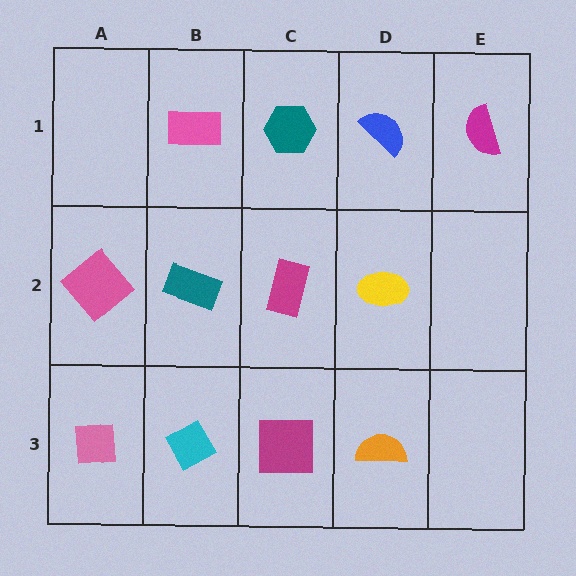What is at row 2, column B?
A teal rectangle.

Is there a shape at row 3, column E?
No, that cell is empty.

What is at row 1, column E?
A magenta semicircle.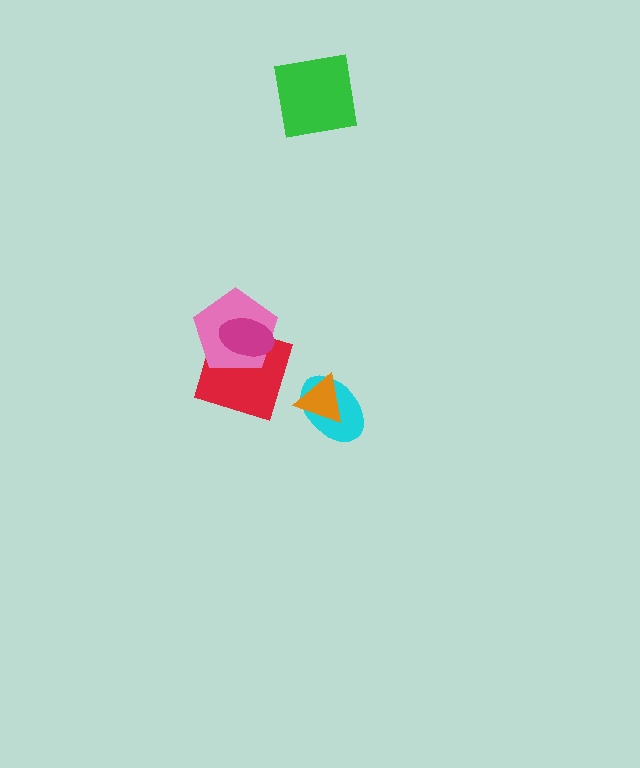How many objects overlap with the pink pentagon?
2 objects overlap with the pink pentagon.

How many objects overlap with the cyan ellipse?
1 object overlaps with the cyan ellipse.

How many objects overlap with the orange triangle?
1 object overlaps with the orange triangle.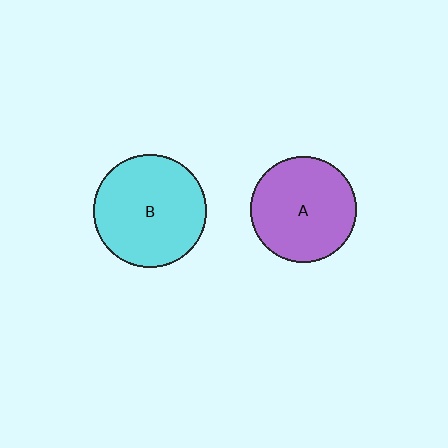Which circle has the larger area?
Circle B (cyan).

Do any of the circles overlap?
No, none of the circles overlap.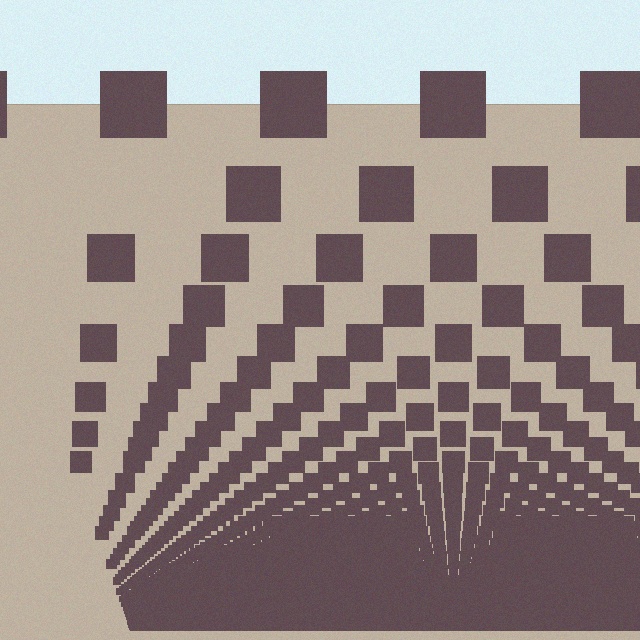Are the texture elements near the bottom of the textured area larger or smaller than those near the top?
Smaller. The gradient is inverted — elements near the bottom are smaller and denser.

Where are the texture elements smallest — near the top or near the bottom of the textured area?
Near the bottom.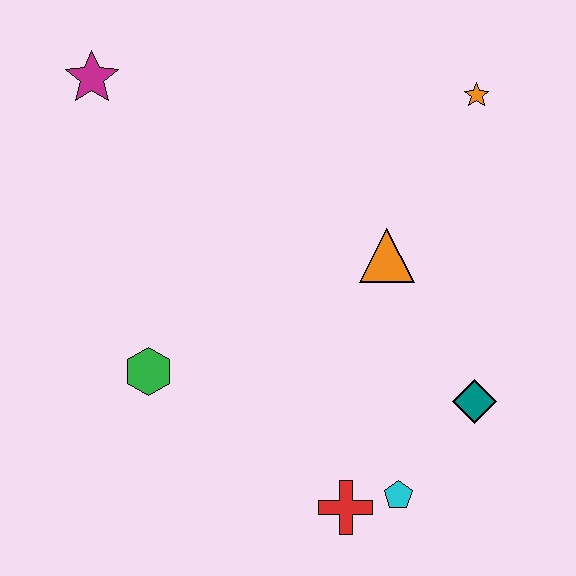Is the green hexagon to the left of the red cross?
Yes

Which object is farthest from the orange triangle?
The magenta star is farthest from the orange triangle.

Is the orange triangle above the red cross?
Yes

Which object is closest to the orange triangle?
The teal diamond is closest to the orange triangle.